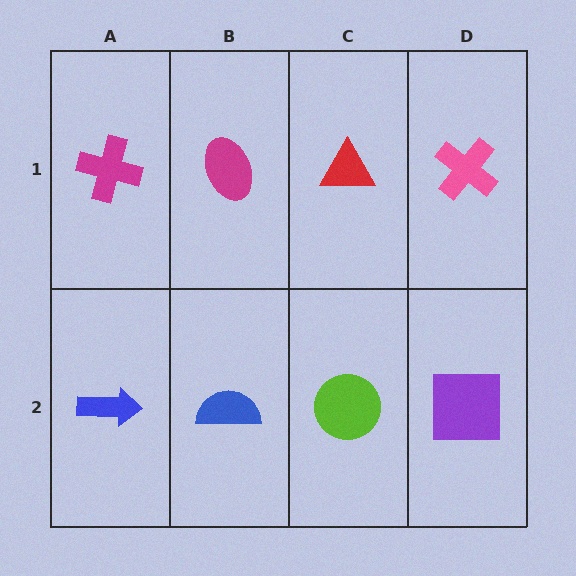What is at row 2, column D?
A purple square.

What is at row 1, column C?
A red triangle.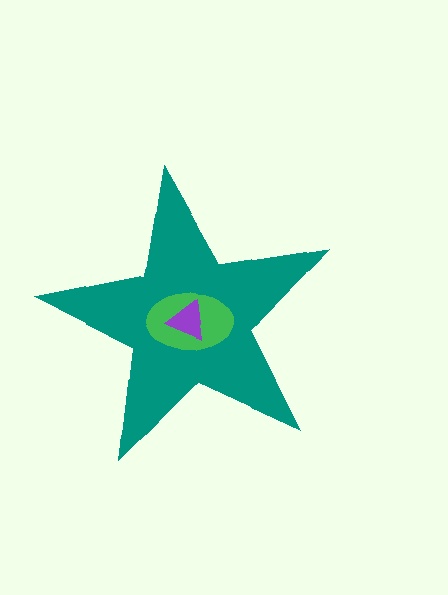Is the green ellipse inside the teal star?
Yes.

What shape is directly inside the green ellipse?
The purple triangle.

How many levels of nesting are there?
3.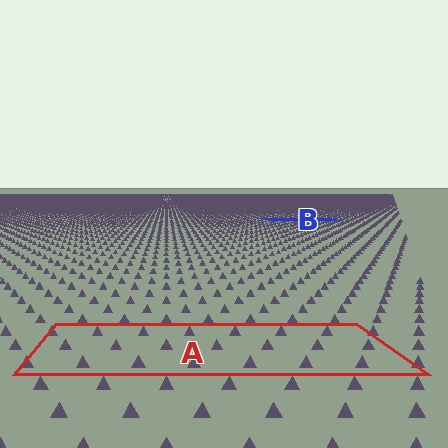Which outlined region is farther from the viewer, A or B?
Region B is farther from the viewer — the texture elements inside it appear smaller and more densely packed.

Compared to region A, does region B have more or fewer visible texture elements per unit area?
Region B has more texture elements per unit area — they are packed more densely because it is farther away.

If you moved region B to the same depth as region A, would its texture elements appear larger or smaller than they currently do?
They would appear larger. At a closer depth, the same texture elements are projected at a bigger on-screen size.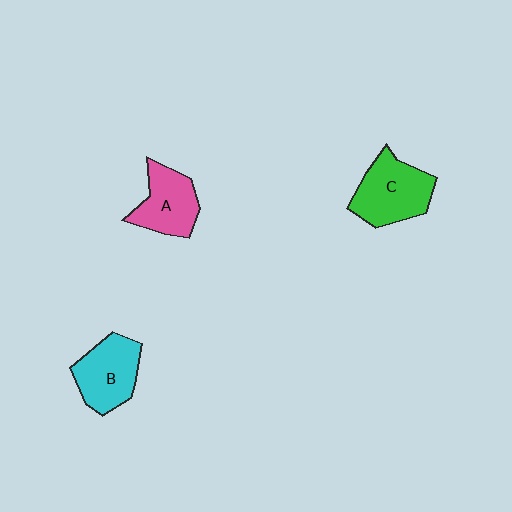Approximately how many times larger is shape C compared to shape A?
Approximately 1.2 times.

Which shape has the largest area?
Shape C (green).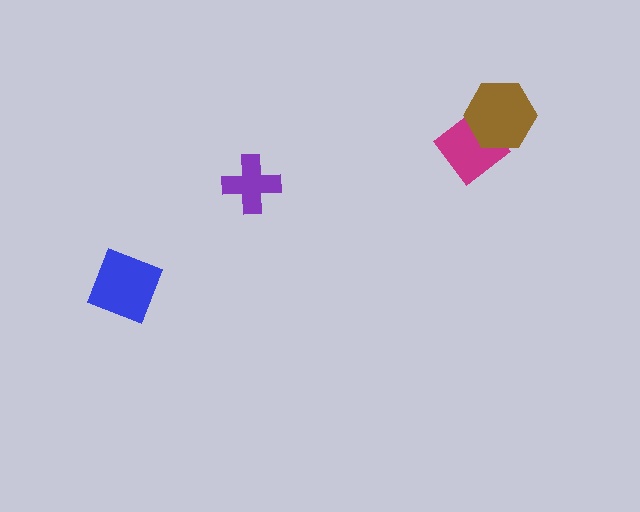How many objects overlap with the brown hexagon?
1 object overlaps with the brown hexagon.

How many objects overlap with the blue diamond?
0 objects overlap with the blue diamond.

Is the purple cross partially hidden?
No, no other shape covers it.